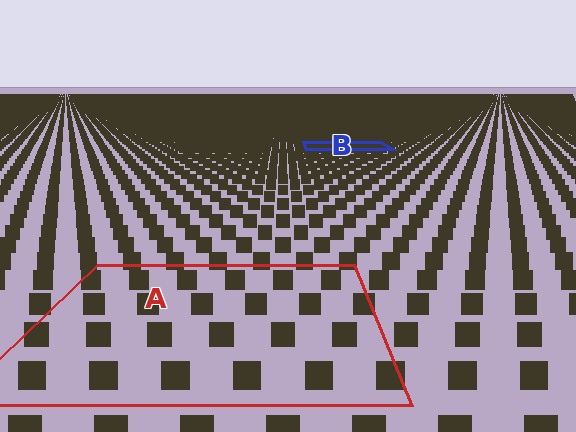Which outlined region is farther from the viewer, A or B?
Region B is farther from the viewer — the texture elements inside it appear smaller and more densely packed.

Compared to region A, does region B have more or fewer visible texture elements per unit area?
Region B has more texture elements per unit area — they are packed more densely because it is farther away.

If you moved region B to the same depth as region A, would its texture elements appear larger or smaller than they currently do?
They would appear larger. At a closer depth, the same texture elements are projected at a bigger on-screen size.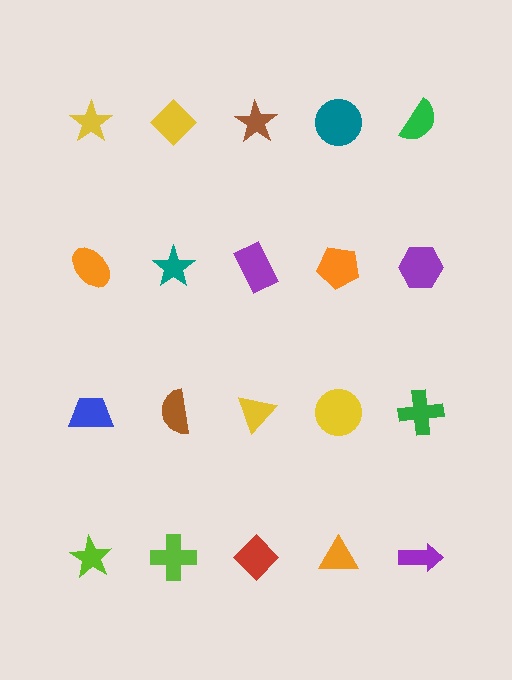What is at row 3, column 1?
A blue trapezoid.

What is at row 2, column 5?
A purple hexagon.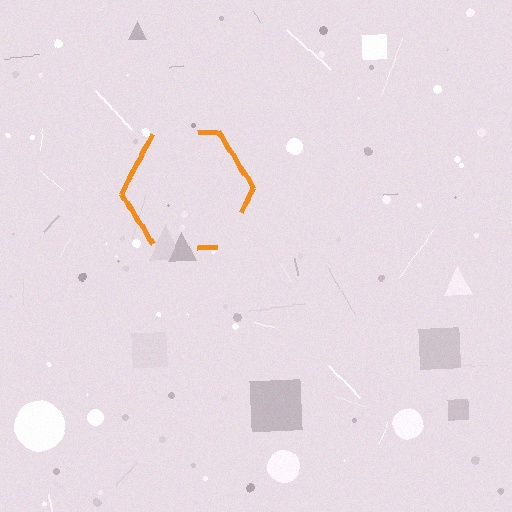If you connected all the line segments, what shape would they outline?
They would outline a hexagon.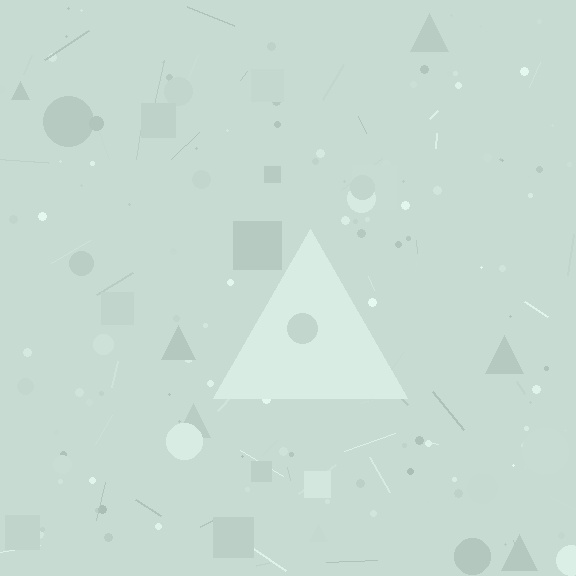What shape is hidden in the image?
A triangle is hidden in the image.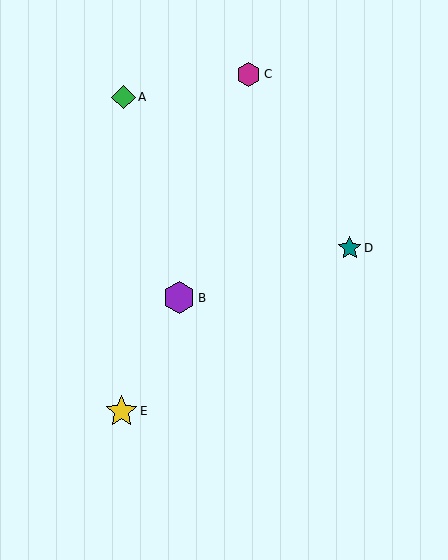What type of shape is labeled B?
Shape B is a purple hexagon.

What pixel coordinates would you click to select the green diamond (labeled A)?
Click at (124, 97) to select the green diamond A.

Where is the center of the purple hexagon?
The center of the purple hexagon is at (179, 298).